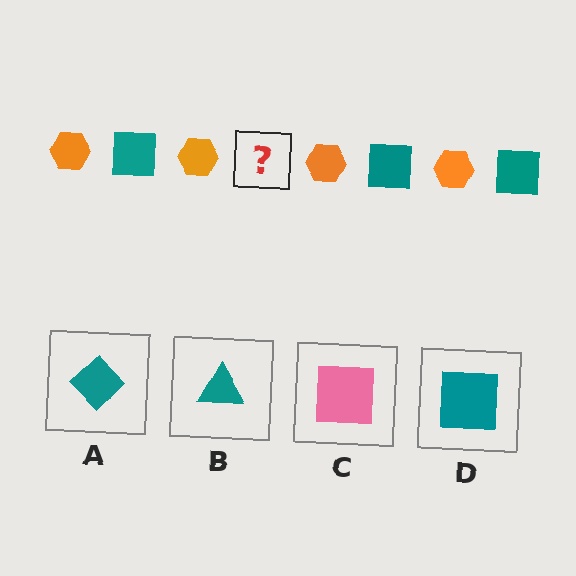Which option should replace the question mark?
Option D.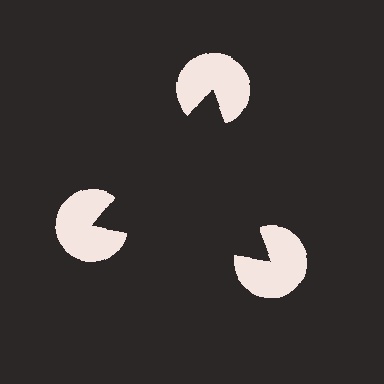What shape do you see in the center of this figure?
An illusory triangle — its edges are inferred from the aligned wedge cuts in the pac-man discs, not physically drawn.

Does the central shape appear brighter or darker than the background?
It typically appears slightly darker than the background, even though no actual brightness change is drawn.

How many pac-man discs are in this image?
There are 3 — one at each vertex of the illusory triangle.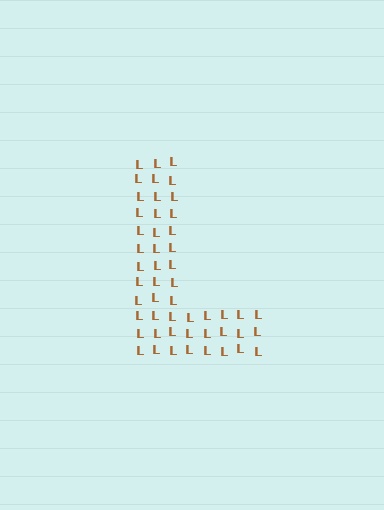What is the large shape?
The large shape is the letter L.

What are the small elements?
The small elements are letter L's.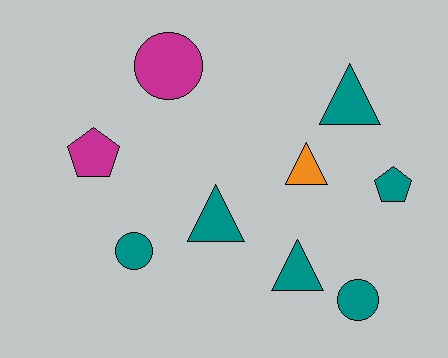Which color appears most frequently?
Teal, with 6 objects.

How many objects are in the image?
There are 9 objects.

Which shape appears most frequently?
Triangle, with 4 objects.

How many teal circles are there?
There are 2 teal circles.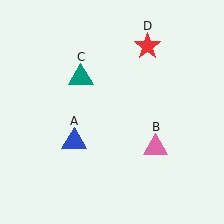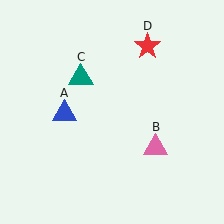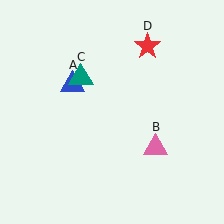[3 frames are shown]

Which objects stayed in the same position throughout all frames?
Pink triangle (object B) and teal triangle (object C) and red star (object D) remained stationary.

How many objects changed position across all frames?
1 object changed position: blue triangle (object A).